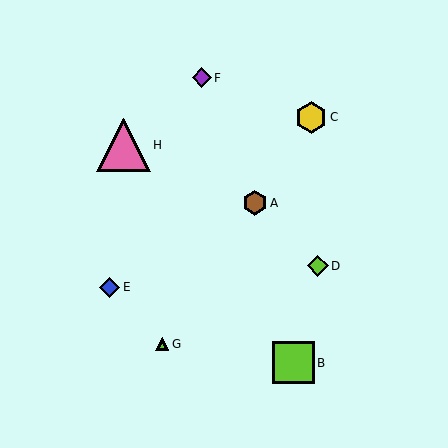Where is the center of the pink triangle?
The center of the pink triangle is at (124, 145).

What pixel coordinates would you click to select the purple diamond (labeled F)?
Click at (202, 78) to select the purple diamond F.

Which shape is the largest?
The pink triangle (labeled H) is the largest.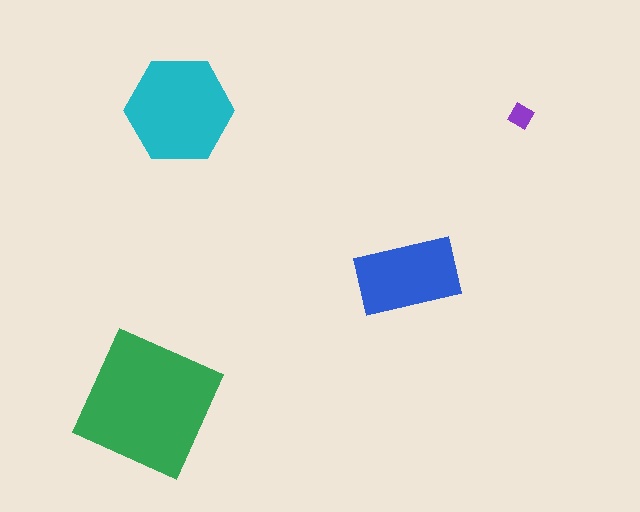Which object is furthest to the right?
The purple diamond is rightmost.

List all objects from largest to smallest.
The green square, the cyan hexagon, the blue rectangle, the purple diamond.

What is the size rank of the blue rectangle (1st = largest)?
3rd.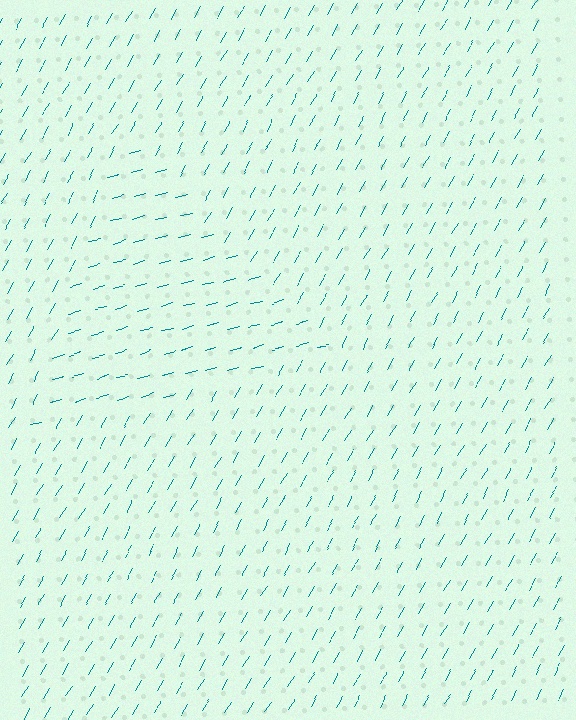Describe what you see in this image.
The image is filled with small teal line segments. A triangle region in the image has lines oriented differently from the surrounding lines, creating a visible texture boundary.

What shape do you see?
I see a triangle.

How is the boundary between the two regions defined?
The boundary is defined purely by a change in line orientation (approximately 45 degrees difference). All lines are the same color and thickness.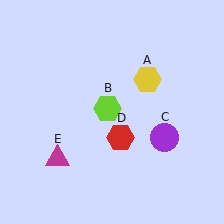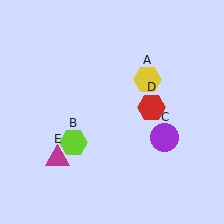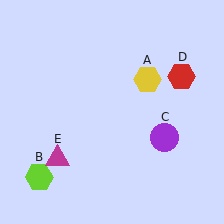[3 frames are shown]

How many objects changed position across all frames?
2 objects changed position: lime hexagon (object B), red hexagon (object D).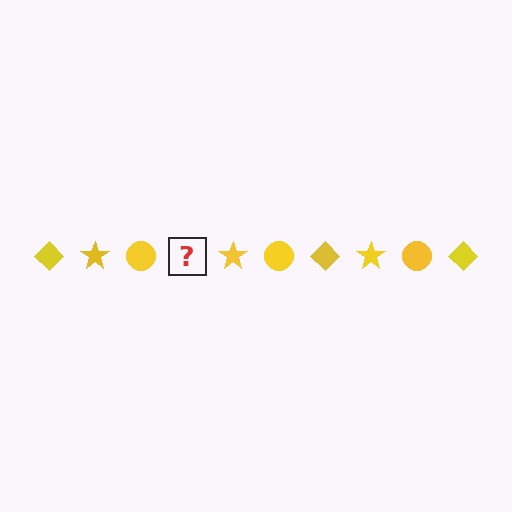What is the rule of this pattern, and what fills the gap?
The rule is that the pattern cycles through diamond, star, circle shapes in yellow. The gap should be filled with a yellow diamond.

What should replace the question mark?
The question mark should be replaced with a yellow diamond.